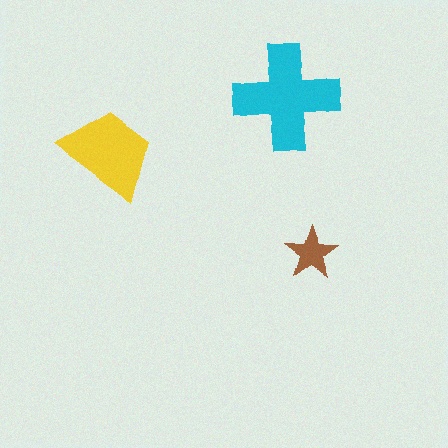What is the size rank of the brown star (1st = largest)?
3rd.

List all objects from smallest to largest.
The brown star, the yellow trapezoid, the cyan cross.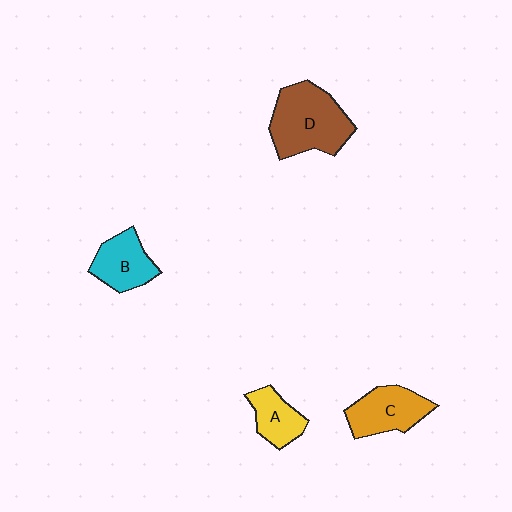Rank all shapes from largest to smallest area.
From largest to smallest: D (brown), C (orange), B (cyan), A (yellow).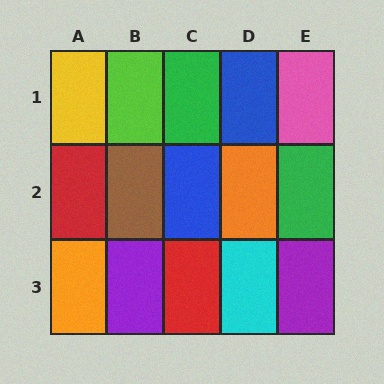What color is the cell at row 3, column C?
Red.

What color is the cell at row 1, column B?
Lime.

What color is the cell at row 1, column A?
Yellow.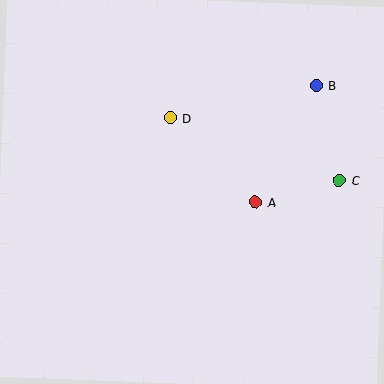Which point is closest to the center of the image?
Point A at (255, 202) is closest to the center.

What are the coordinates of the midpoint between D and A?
The midpoint between D and A is at (213, 160).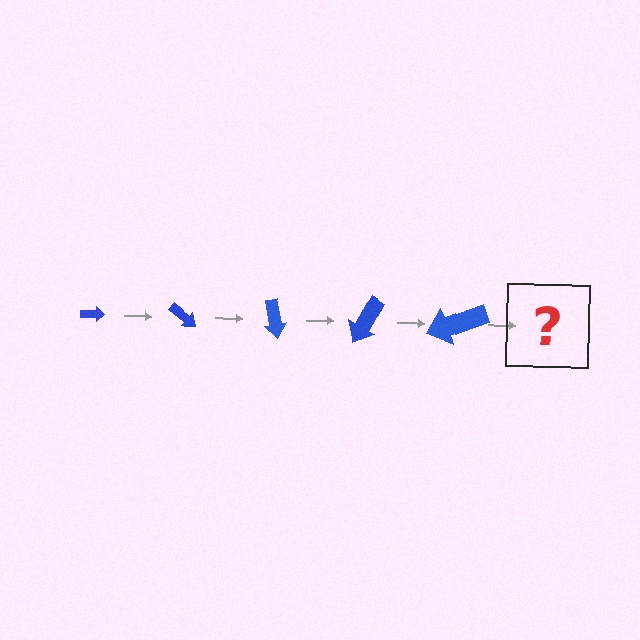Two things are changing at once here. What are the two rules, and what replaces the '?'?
The two rules are that the arrow grows larger each step and it rotates 40 degrees each step. The '?' should be an arrow, larger than the previous one and rotated 200 degrees from the start.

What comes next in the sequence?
The next element should be an arrow, larger than the previous one and rotated 200 degrees from the start.